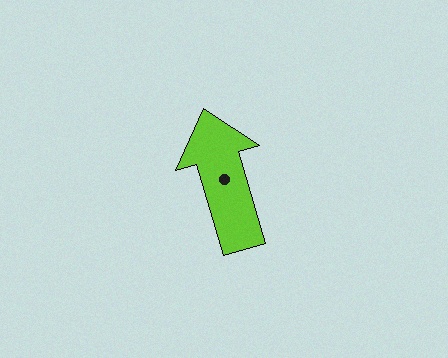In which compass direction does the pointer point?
North.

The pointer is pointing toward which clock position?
Roughly 11 o'clock.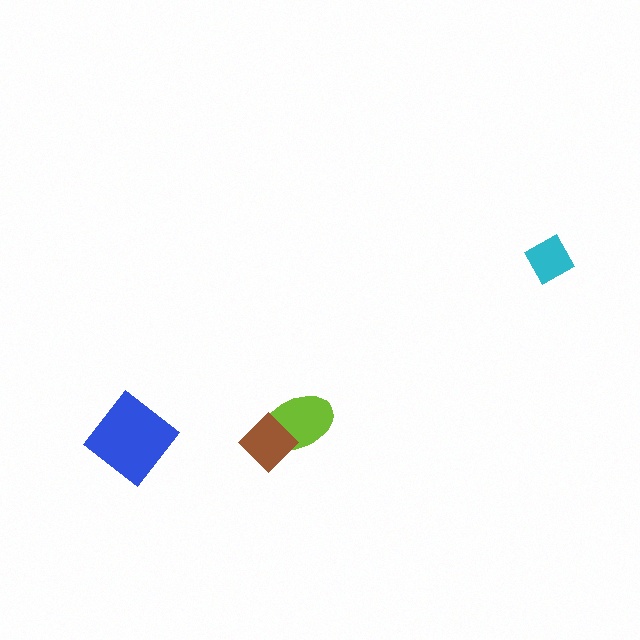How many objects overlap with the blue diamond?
0 objects overlap with the blue diamond.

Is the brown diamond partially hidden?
No, no other shape covers it.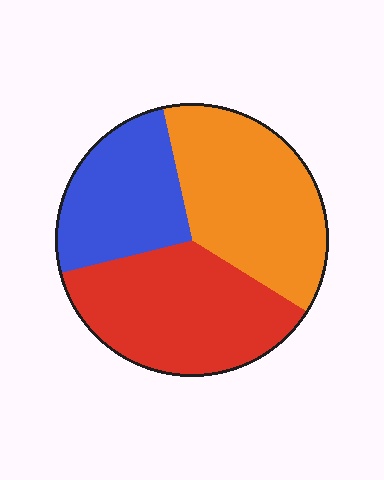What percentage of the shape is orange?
Orange covers around 35% of the shape.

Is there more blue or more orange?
Orange.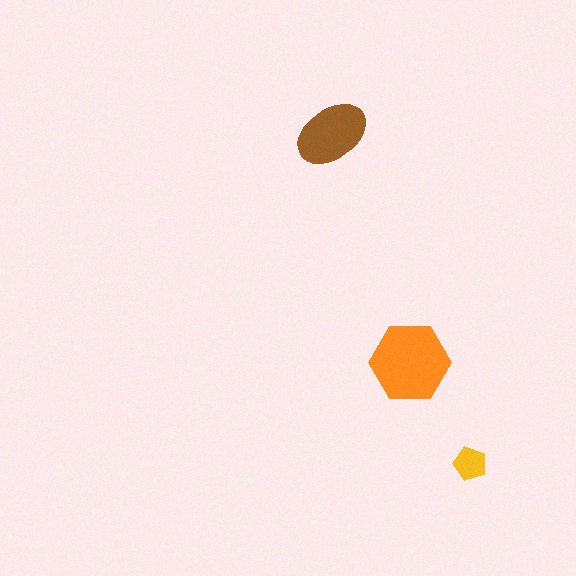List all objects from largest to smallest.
The orange hexagon, the brown ellipse, the yellow pentagon.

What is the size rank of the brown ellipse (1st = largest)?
2nd.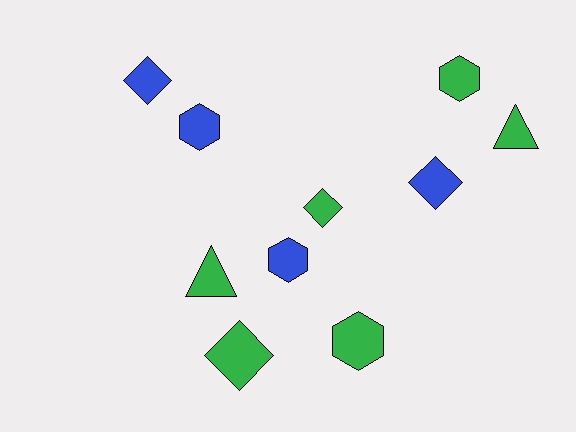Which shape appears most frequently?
Hexagon, with 4 objects.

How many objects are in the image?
There are 10 objects.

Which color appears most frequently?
Green, with 6 objects.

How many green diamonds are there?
There are 2 green diamonds.